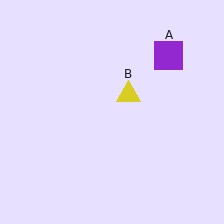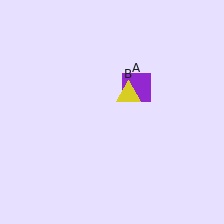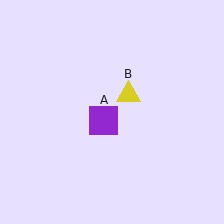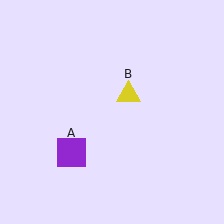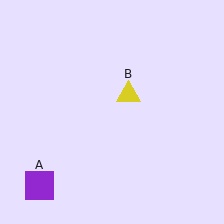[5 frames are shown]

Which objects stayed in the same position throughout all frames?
Yellow triangle (object B) remained stationary.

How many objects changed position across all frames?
1 object changed position: purple square (object A).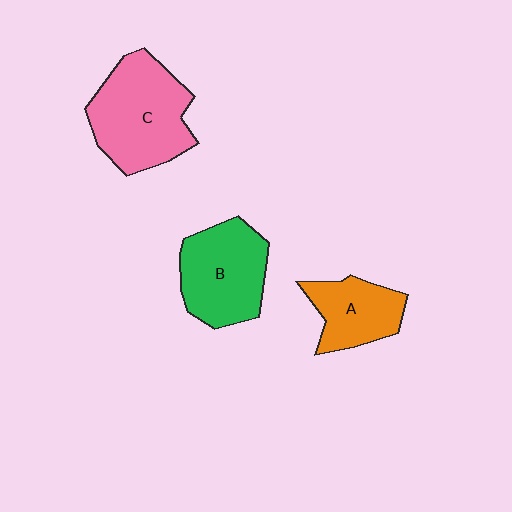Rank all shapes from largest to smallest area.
From largest to smallest: C (pink), B (green), A (orange).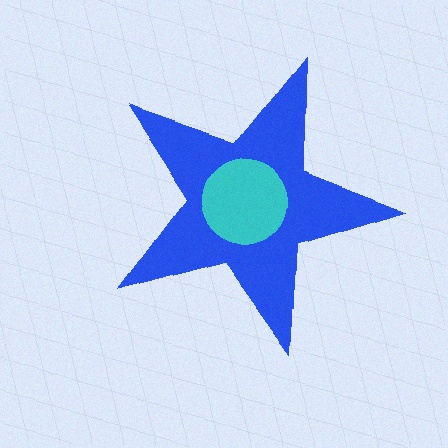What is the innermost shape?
The cyan circle.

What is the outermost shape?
The blue star.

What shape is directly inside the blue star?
The cyan circle.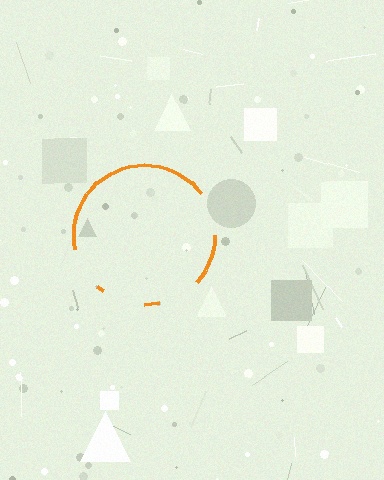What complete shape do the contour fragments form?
The contour fragments form a circle.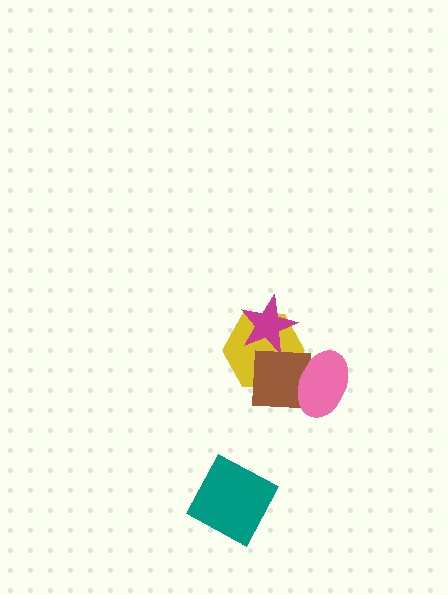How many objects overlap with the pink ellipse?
2 objects overlap with the pink ellipse.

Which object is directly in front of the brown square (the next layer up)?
The magenta star is directly in front of the brown square.